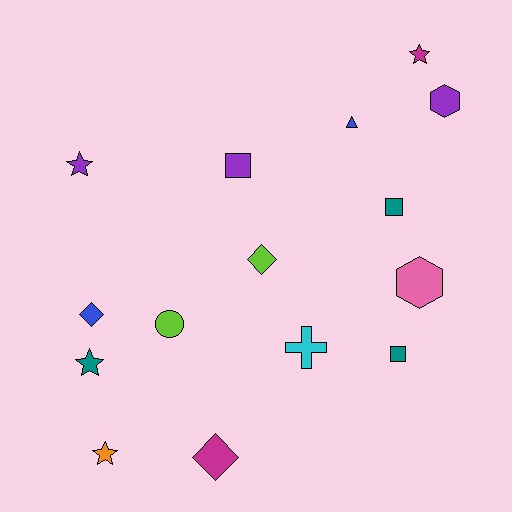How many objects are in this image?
There are 15 objects.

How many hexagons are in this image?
There are 2 hexagons.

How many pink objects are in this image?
There is 1 pink object.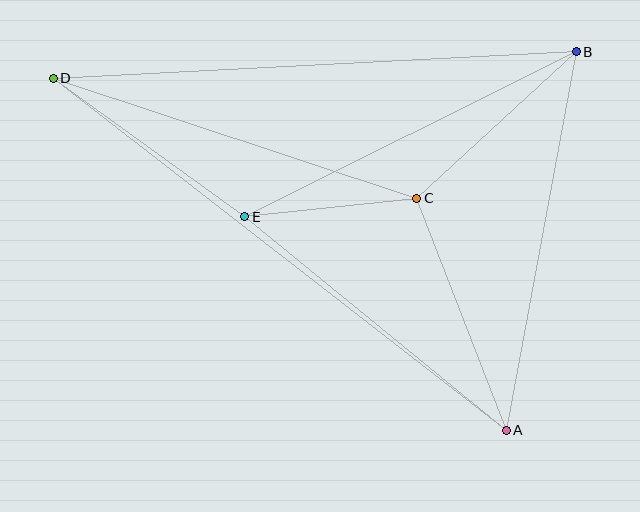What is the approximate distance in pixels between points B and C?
The distance between B and C is approximately 217 pixels.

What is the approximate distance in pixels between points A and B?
The distance between A and B is approximately 385 pixels.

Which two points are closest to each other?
Points C and E are closest to each other.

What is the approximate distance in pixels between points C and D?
The distance between C and D is approximately 383 pixels.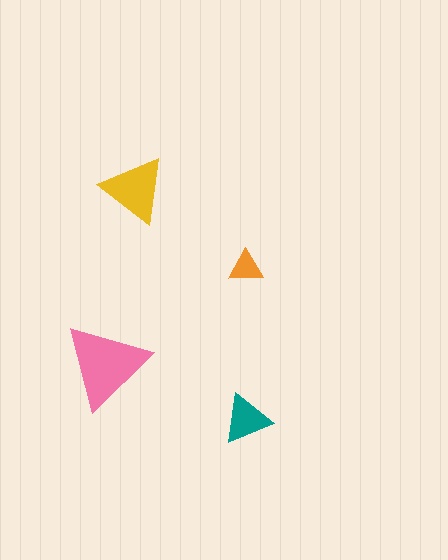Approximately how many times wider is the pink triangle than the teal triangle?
About 2 times wider.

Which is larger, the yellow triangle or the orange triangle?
The yellow one.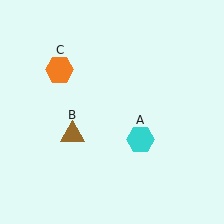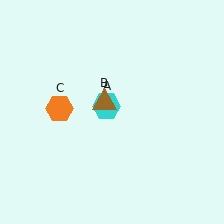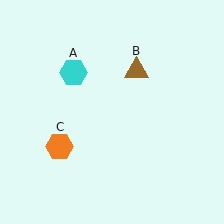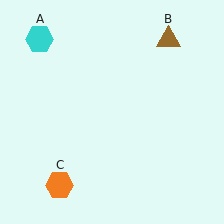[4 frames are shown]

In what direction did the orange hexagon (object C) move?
The orange hexagon (object C) moved down.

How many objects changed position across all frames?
3 objects changed position: cyan hexagon (object A), brown triangle (object B), orange hexagon (object C).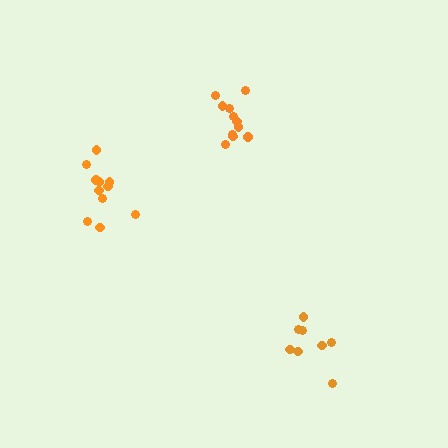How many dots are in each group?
Group 1: 11 dots, Group 2: 8 dots, Group 3: 11 dots (30 total).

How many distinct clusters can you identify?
There are 3 distinct clusters.